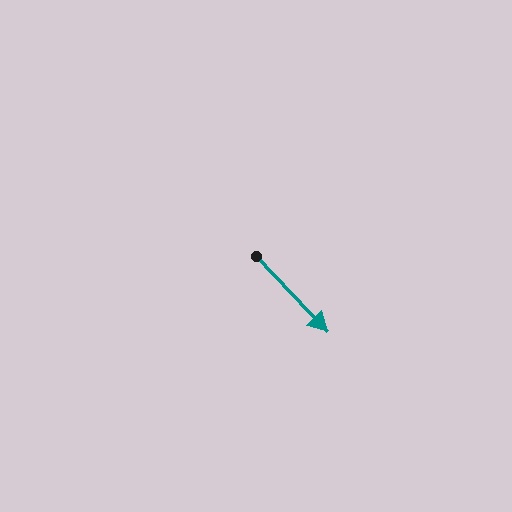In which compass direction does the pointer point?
Southeast.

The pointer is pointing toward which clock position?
Roughly 5 o'clock.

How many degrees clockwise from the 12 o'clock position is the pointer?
Approximately 137 degrees.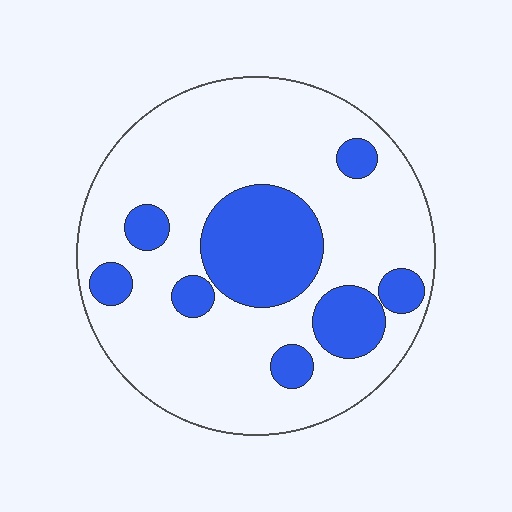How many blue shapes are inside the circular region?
8.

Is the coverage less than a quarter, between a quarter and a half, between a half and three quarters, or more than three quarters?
Between a quarter and a half.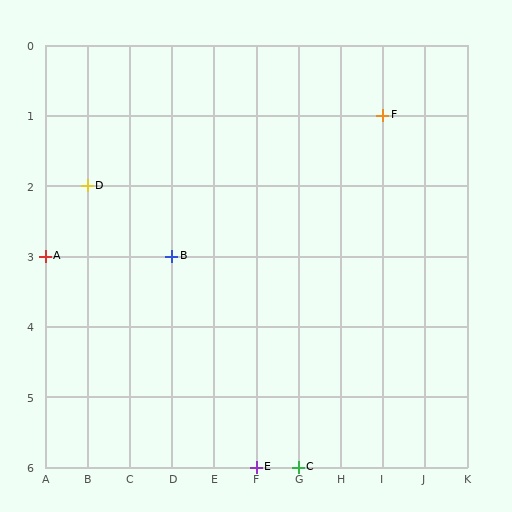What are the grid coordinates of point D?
Point D is at grid coordinates (B, 2).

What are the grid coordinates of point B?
Point B is at grid coordinates (D, 3).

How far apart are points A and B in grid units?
Points A and B are 3 columns apart.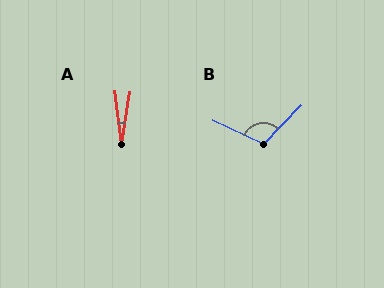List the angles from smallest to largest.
A (16°), B (110°).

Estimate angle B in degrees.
Approximately 110 degrees.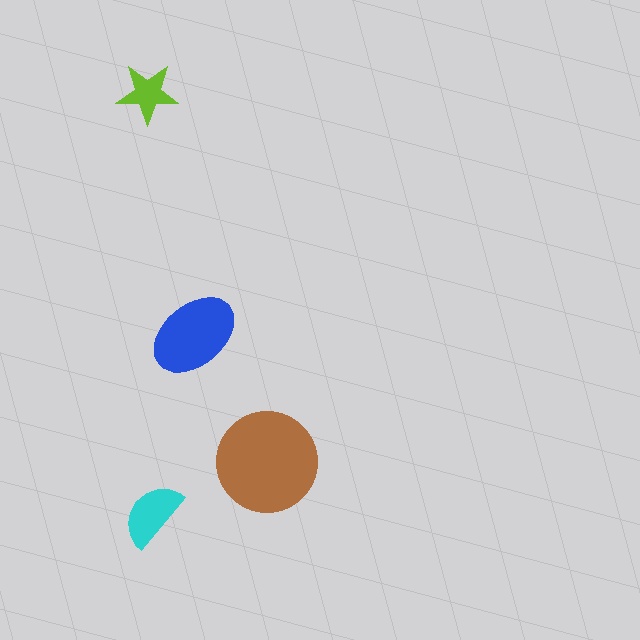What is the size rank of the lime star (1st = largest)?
4th.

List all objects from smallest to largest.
The lime star, the cyan semicircle, the blue ellipse, the brown circle.